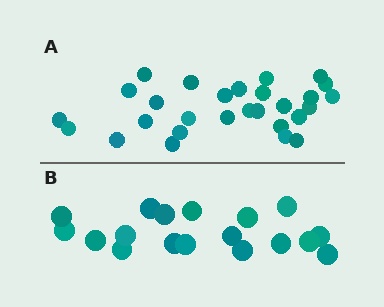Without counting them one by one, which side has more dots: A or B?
Region A (the top region) has more dots.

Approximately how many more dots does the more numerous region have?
Region A has roughly 10 or so more dots than region B.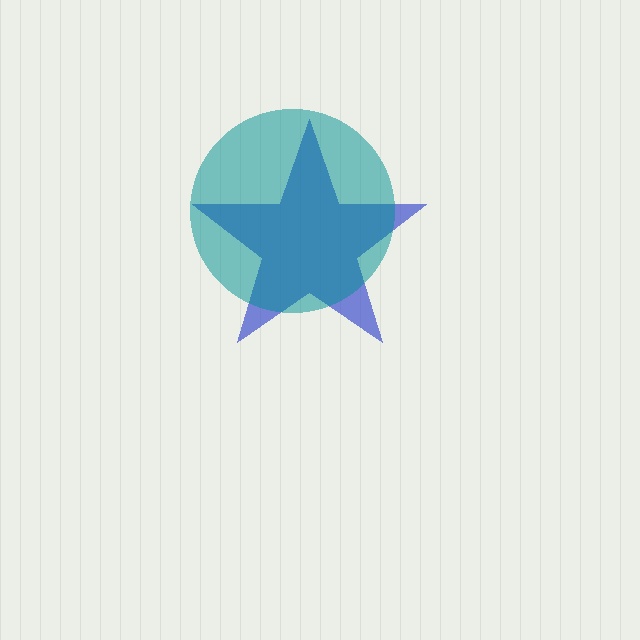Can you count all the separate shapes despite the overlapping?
Yes, there are 2 separate shapes.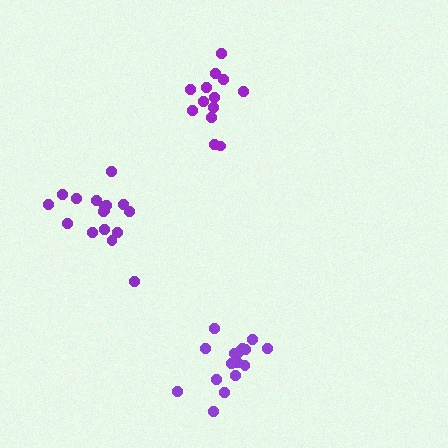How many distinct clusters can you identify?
There are 3 distinct clusters.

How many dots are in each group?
Group 1: 17 dots, Group 2: 13 dots, Group 3: 16 dots (46 total).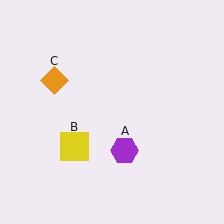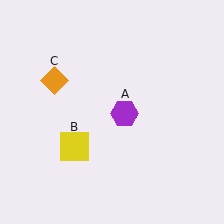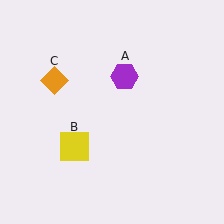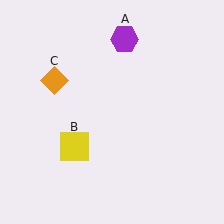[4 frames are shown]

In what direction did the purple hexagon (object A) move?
The purple hexagon (object A) moved up.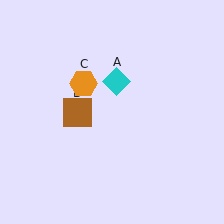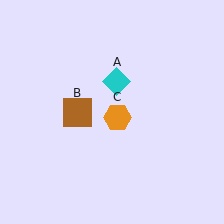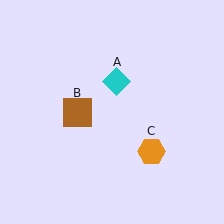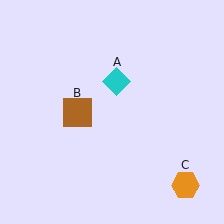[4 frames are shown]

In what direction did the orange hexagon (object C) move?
The orange hexagon (object C) moved down and to the right.